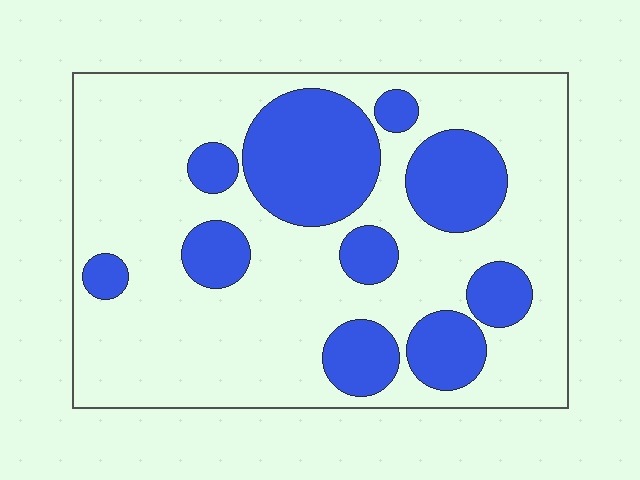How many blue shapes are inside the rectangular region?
10.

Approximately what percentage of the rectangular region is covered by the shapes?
Approximately 30%.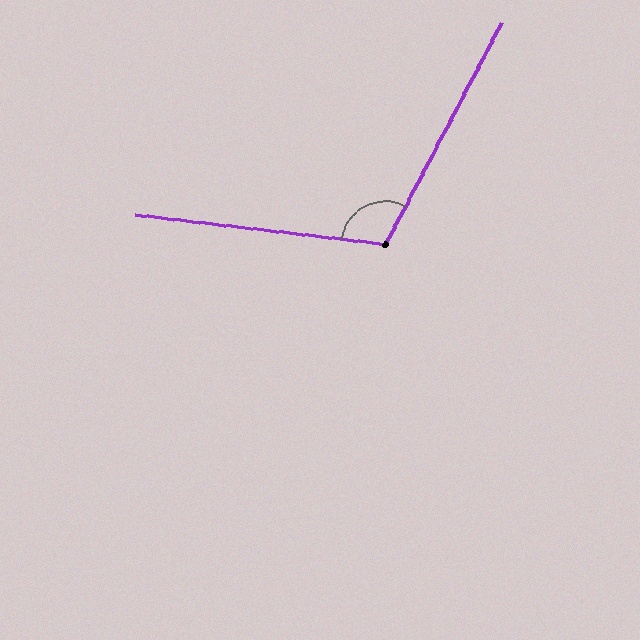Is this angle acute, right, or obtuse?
It is obtuse.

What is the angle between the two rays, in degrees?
Approximately 111 degrees.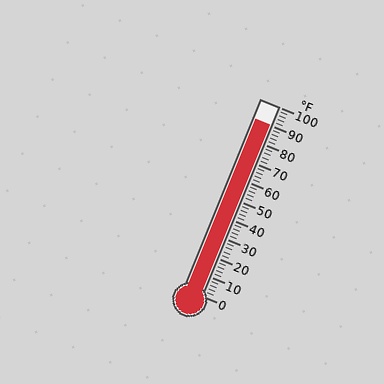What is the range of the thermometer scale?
The thermometer scale ranges from 0°F to 100°F.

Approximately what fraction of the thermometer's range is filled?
The thermometer is filled to approximately 90% of its range.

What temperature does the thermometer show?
The thermometer shows approximately 90°F.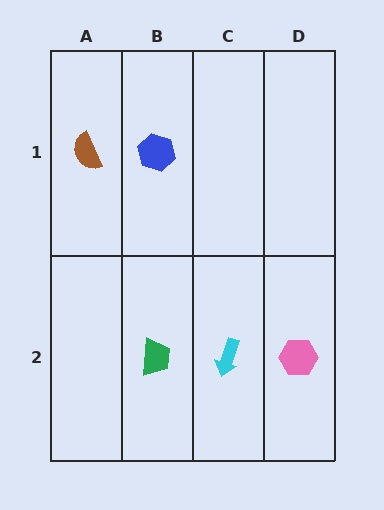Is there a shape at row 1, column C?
No, that cell is empty.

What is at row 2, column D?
A pink hexagon.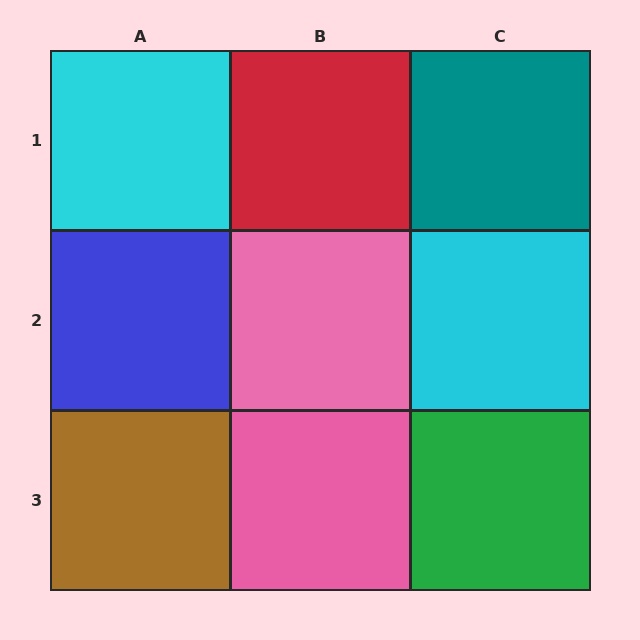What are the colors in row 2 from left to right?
Blue, pink, cyan.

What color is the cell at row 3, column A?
Brown.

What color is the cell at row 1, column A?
Cyan.